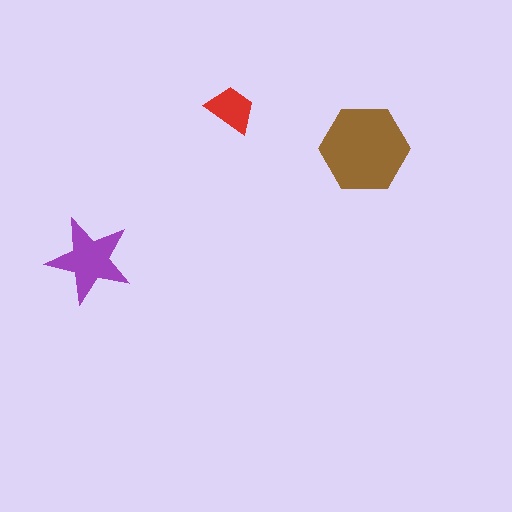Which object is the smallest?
The red trapezoid.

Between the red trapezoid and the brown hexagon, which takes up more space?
The brown hexagon.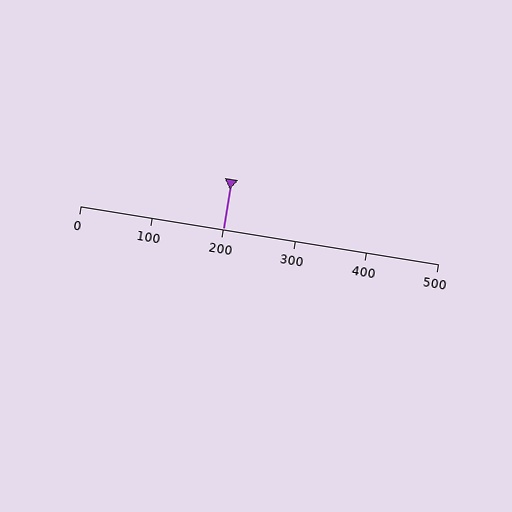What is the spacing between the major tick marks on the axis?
The major ticks are spaced 100 apart.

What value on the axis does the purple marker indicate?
The marker indicates approximately 200.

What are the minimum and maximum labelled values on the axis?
The axis runs from 0 to 500.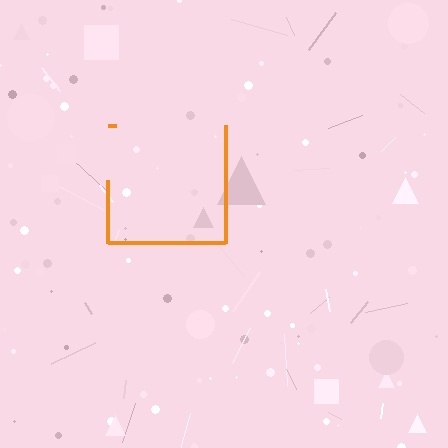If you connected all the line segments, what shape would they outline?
They would outline a square.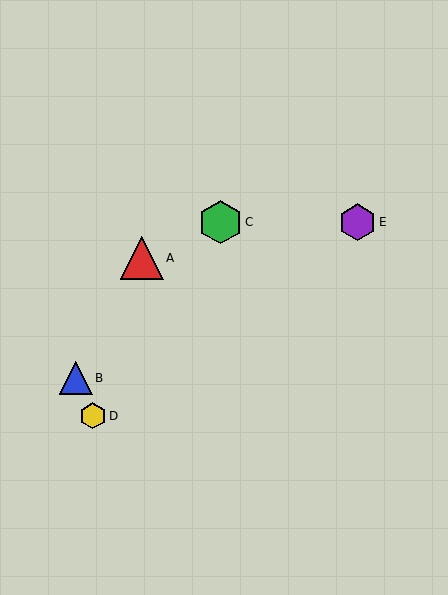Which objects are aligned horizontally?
Objects C, E are aligned horizontally.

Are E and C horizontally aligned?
Yes, both are at y≈222.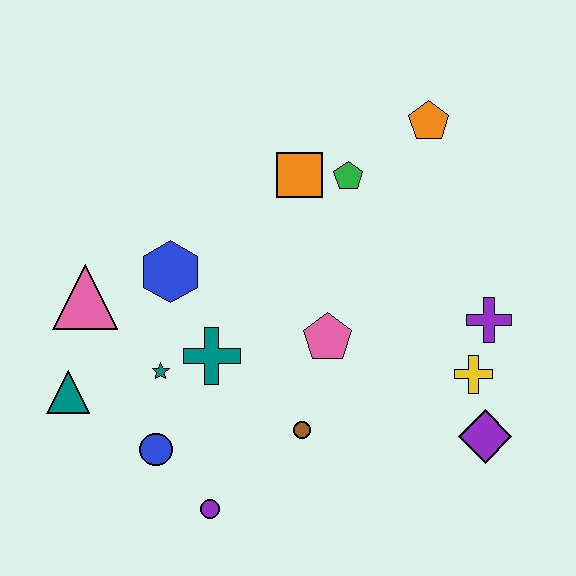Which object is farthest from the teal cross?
The orange pentagon is farthest from the teal cross.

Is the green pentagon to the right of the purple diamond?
No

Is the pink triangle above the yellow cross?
Yes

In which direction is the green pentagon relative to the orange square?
The green pentagon is to the right of the orange square.